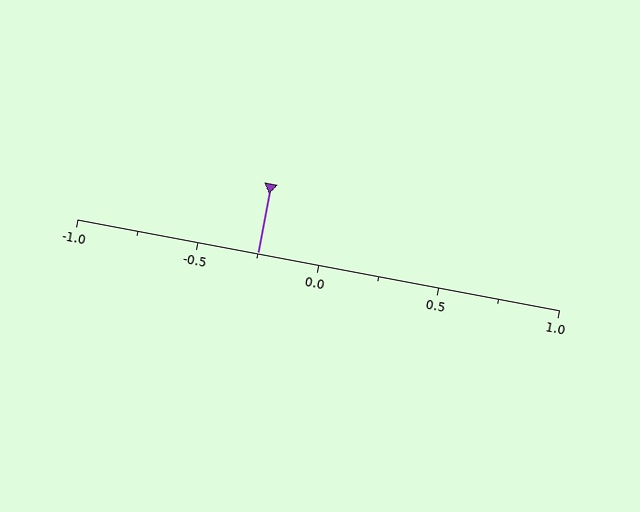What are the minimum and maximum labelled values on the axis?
The axis runs from -1.0 to 1.0.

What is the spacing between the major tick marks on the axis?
The major ticks are spaced 0.5 apart.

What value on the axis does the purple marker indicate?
The marker indicates approximately -0.25.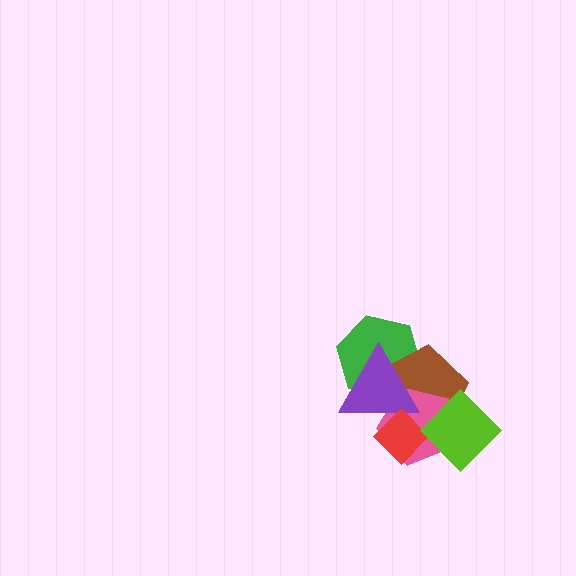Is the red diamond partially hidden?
Yes, it is partially covered by another shape.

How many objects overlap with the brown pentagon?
5 objects overlap with the brown pentagon.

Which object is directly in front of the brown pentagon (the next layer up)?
The pink pentagon is directly in front of the brown pentagon.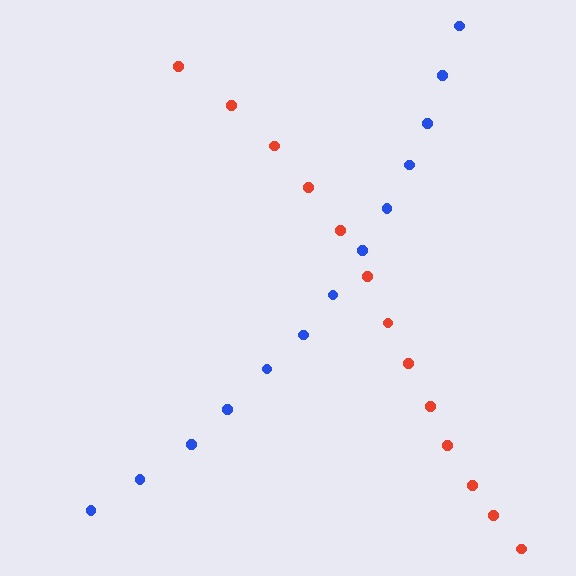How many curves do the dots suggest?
There are 2 distinct paths.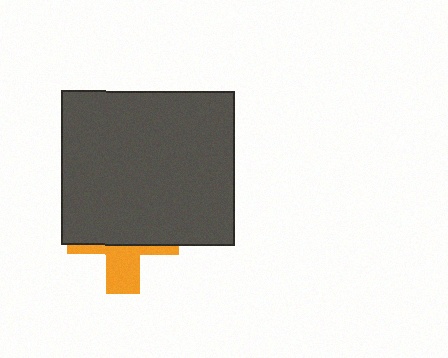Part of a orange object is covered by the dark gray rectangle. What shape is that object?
It is a cross.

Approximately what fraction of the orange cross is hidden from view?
Roughly 63% of the orange cross is hidden behind the dark gray rectangle.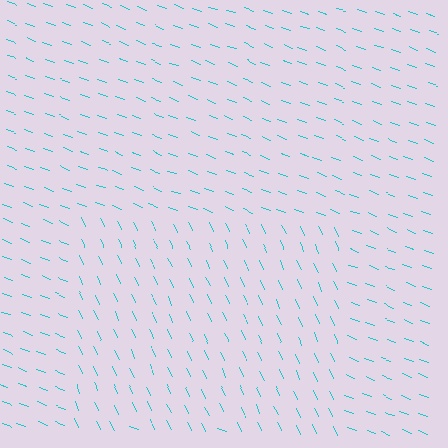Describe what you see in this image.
The image is filled with small cyan line segments. A rectangle region in the image has lines oriented differently from the surrounding lines, creating a visible texture boundary.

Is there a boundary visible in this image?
Yes, there is a texture boundary formed by a change in line orientation.